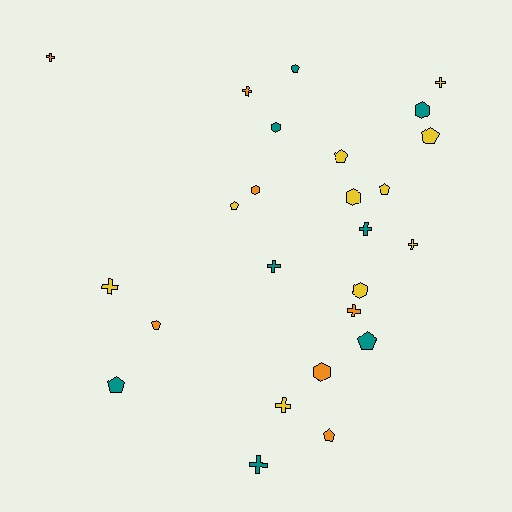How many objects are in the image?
There are 25 objects.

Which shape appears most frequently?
Cross, with 10 objects.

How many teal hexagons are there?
There are 2 teal hexagons.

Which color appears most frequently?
Yellow, with 10 objects.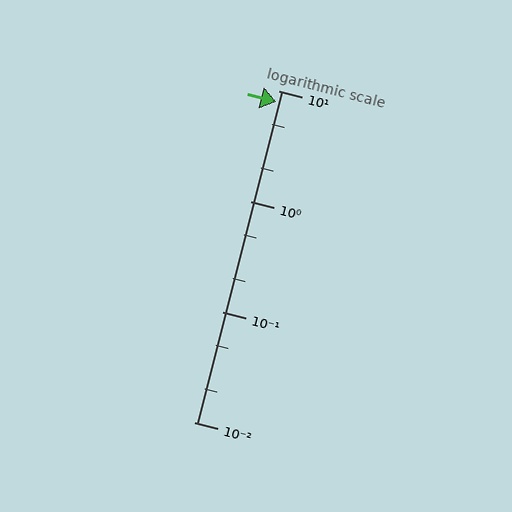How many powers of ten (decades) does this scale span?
The scale spans 3 decades, from 0.01 to 10.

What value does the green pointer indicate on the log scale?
The pointer indicates approximately 8.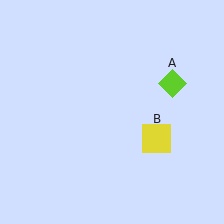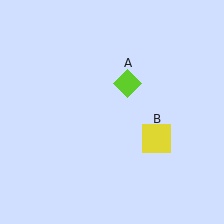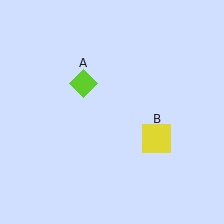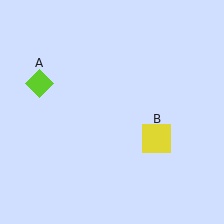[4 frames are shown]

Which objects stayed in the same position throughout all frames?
Yellow square (object B) remained stationary.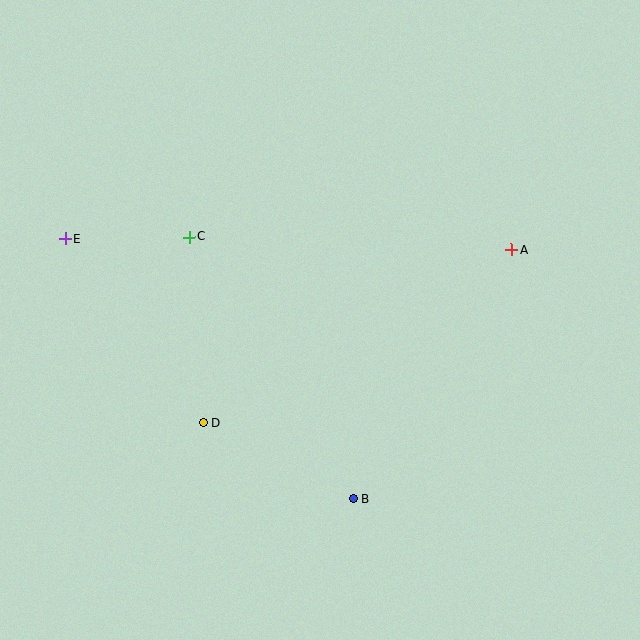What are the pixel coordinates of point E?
Point E is at (66, 239).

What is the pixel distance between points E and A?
The distance between E and A is 446 pixels.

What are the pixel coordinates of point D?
Point D is at (203, 423).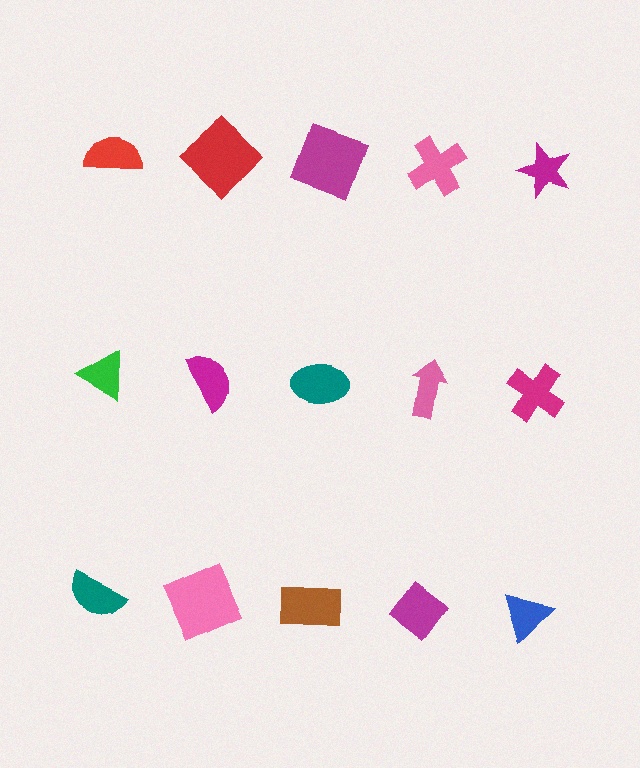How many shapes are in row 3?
5 shapes.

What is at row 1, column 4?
A pink cross.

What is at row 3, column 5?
A blue triangle.